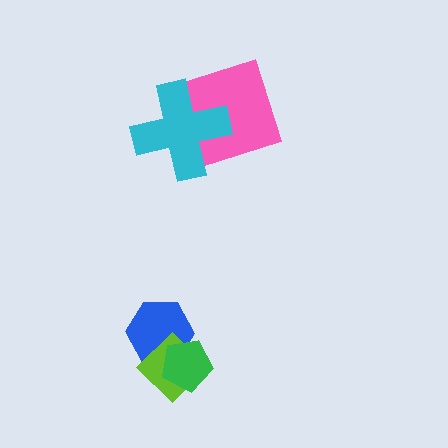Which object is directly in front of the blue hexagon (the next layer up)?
The lime diamond is directly in front of the blue hexagon.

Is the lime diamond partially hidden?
Yes, it is partially covered by another shape.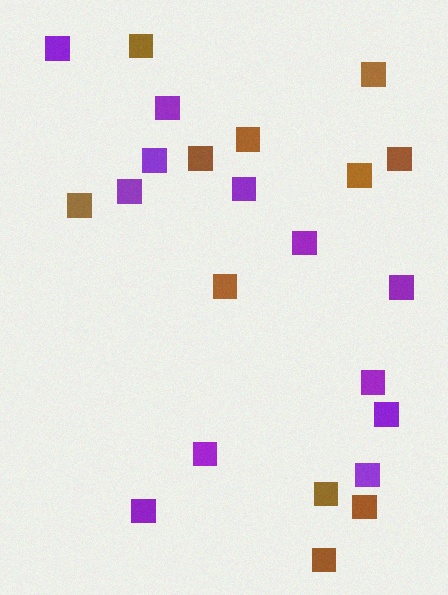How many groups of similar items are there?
There are 2 groups: one group of brown squares (11) and one group of purple squares (12).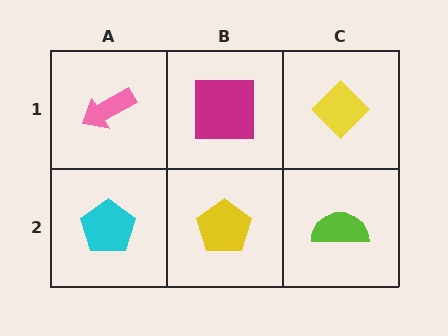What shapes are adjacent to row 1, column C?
A lime semicircle (row 2, column C), a magenta square (row 1, column B).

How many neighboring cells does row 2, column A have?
2.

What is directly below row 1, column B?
A yellow pentagon.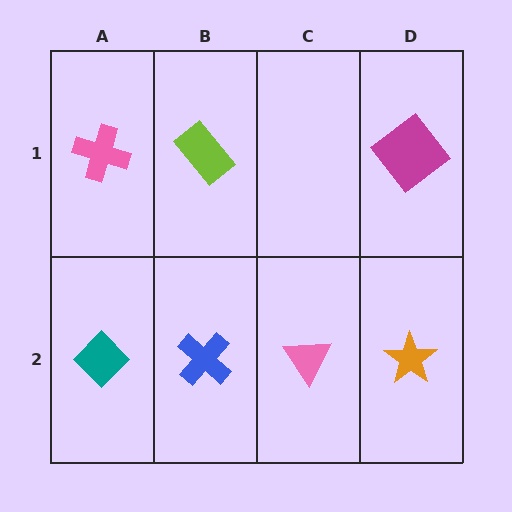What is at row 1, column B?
A lime rectangle.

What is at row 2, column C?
A pink triangle.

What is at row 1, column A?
A pink cross.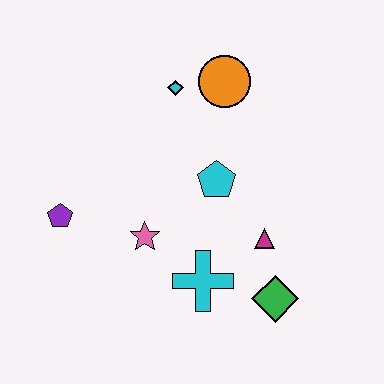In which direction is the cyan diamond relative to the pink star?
The cyan diamond is above the pink star.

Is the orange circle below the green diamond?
No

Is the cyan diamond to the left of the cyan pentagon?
Yes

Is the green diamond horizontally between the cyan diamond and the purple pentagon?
No